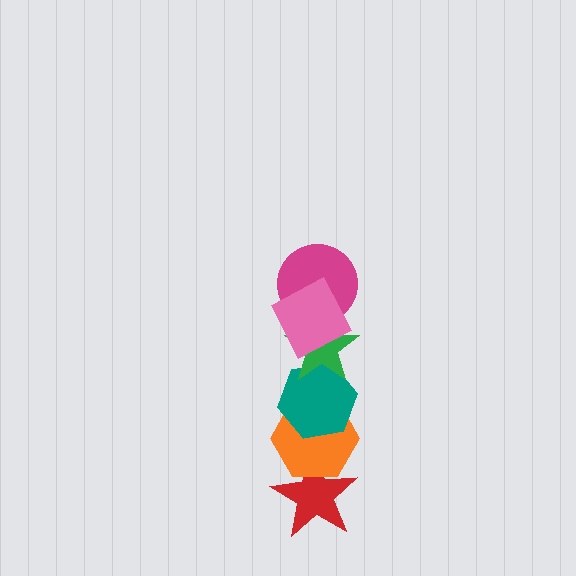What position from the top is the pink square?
The pink square is 1st from the top.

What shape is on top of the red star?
The orange hexagon is on top of the red star.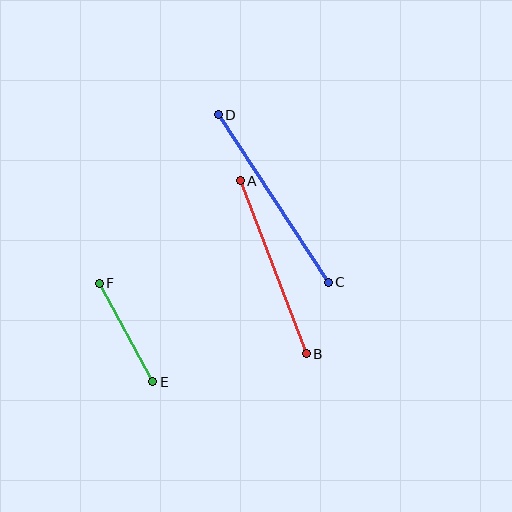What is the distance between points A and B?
The distance is approximately 185 pixels.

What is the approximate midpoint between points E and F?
The midpoint is at approximately (126, 332) pixels.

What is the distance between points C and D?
The distance is approximately 200 pixels.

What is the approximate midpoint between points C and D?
The midpoint is at approximately (273, 198) pixels.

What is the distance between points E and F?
The distance is approximately 112 pixels.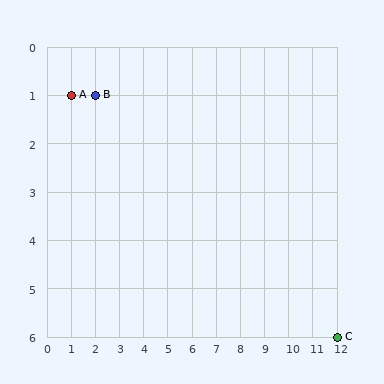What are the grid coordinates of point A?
Point A is at grid coordinates (1, 1).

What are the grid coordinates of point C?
Point C is at grid coordinates (12, 6).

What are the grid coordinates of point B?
Point B is at grid coordinates (2, 1).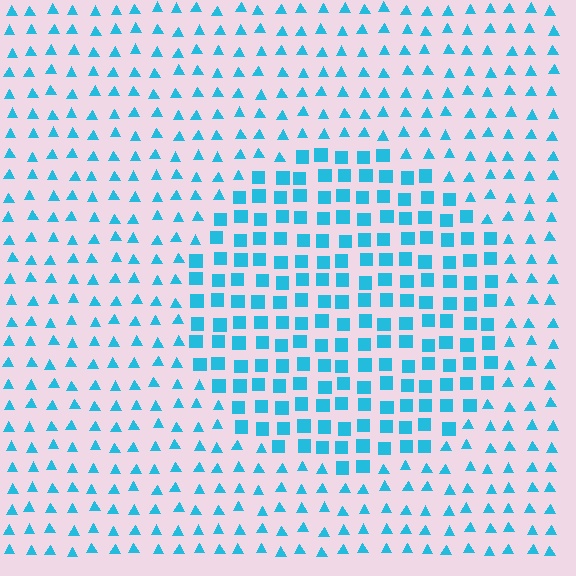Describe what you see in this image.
The image is filled with small cyan elements arranged in a uniform grid. A circle-shaped region contains squares, while the surrounding area contains triangles. The boundary is defined purely by the change in element shape.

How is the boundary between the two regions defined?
The boundary is defined by a change in element shape: squares inside vs. triangles outside. All elements share the same color and spacing.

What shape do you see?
I see a circle.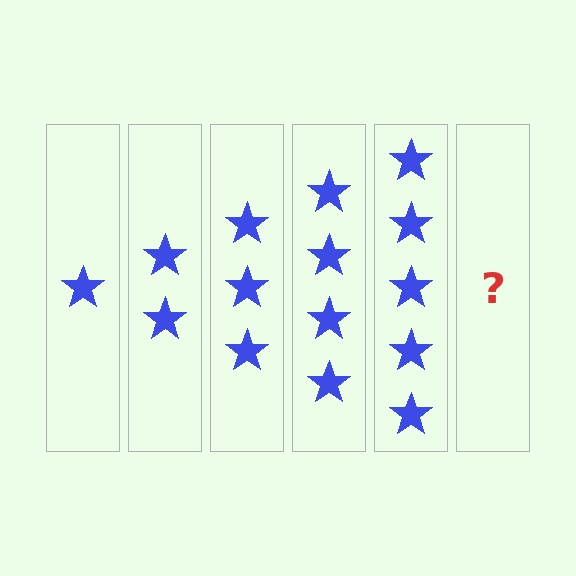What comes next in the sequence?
The next element should be 6 stars.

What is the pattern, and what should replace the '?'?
The pattern is that each step adds one more star. The '?' should be 6 stars.